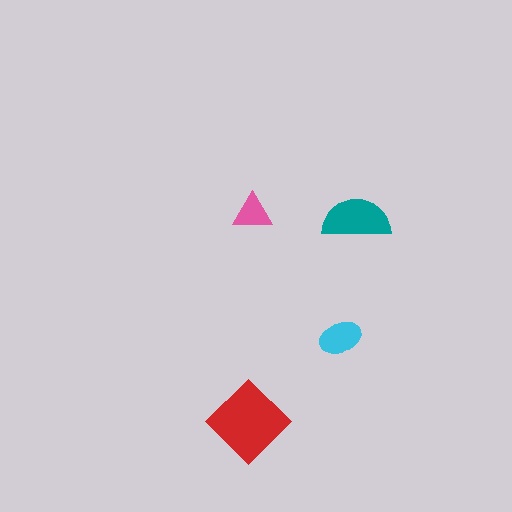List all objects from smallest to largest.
The pink triangle, the cyan ellipse, the teal semicircle, the red diamond.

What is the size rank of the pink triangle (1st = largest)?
4th.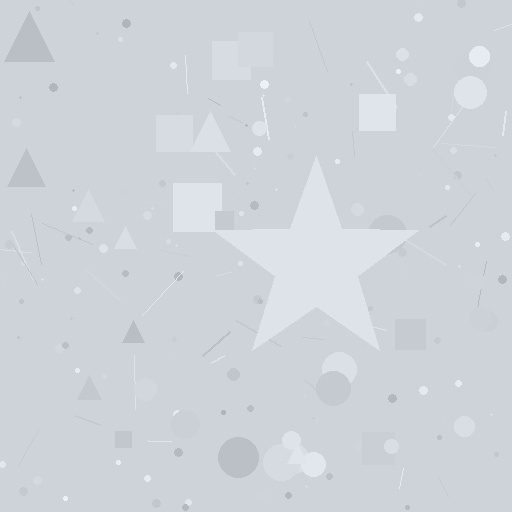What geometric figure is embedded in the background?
A star is embedded in the background.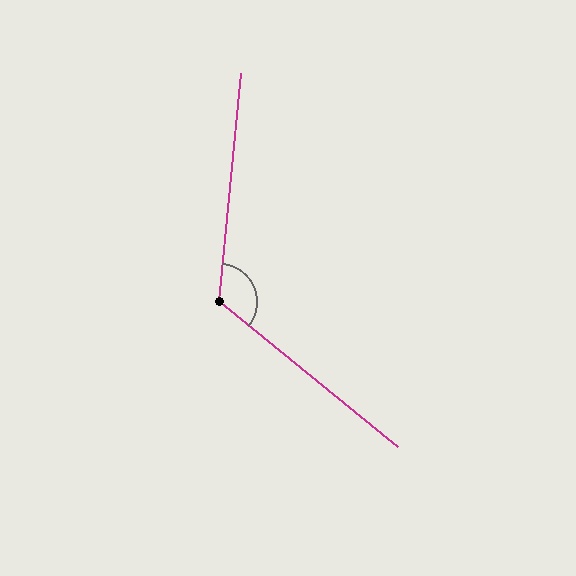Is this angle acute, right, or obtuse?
It is obtuse.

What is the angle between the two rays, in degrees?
Approximately 124 degrees.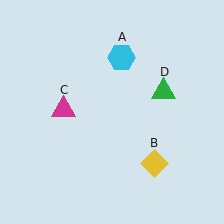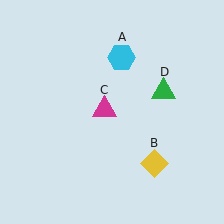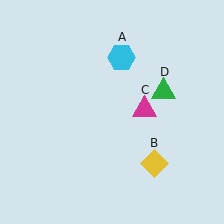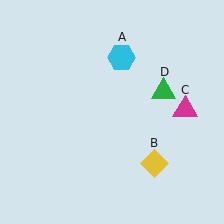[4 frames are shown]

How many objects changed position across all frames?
1 object changed position: magenta triangle (object C).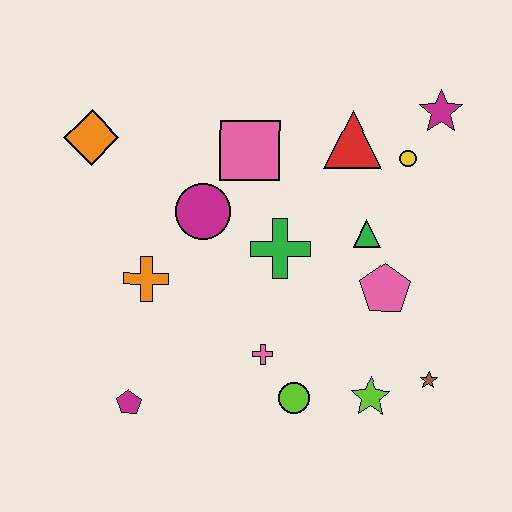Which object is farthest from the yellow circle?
The magenta pentagon is farthest from the yellow circle.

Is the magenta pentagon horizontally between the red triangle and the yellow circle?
No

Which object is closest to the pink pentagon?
The green triangle is closest to the pink pentagon.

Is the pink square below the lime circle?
No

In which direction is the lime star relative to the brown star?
The lime star is to the left of the brown star.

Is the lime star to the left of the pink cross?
No